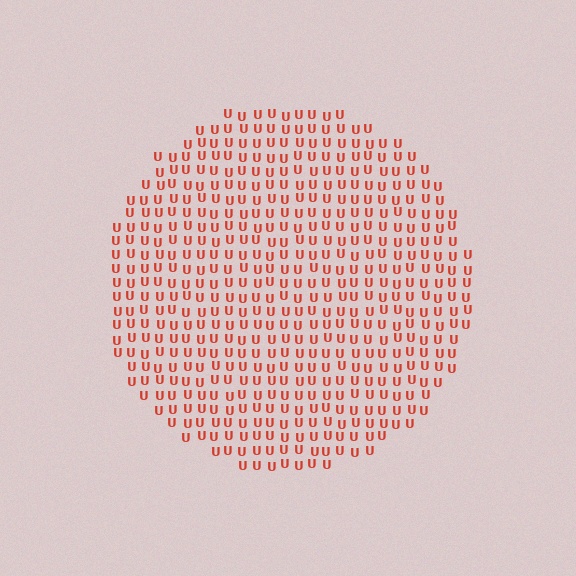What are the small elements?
The small elements are letter U's.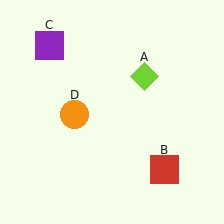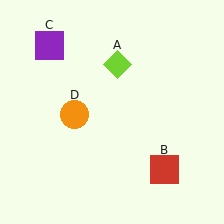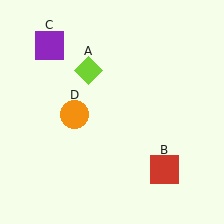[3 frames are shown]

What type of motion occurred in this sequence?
The lime diamond (object A) rotated counterclockwise around the center of the scene.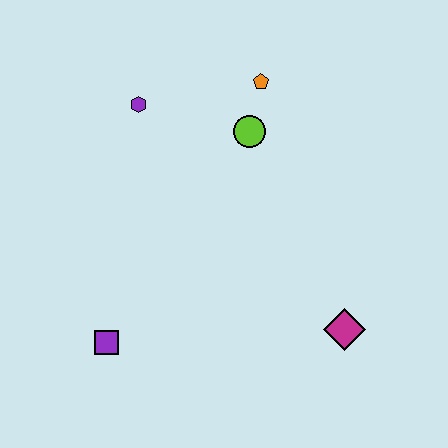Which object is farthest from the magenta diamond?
The purple hexagon is farthest from the magenta diamond.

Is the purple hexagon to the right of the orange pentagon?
No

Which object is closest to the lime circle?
The orange pentagon is closest to the lime circle.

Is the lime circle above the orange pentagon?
No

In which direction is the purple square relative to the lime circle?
The purple square is below the lime circle.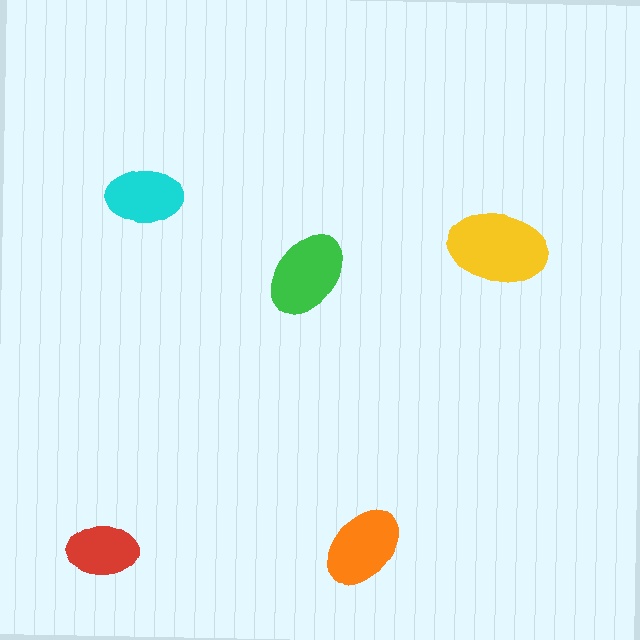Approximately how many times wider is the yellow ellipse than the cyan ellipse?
About 1.5 times wider.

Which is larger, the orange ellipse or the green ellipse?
The green one.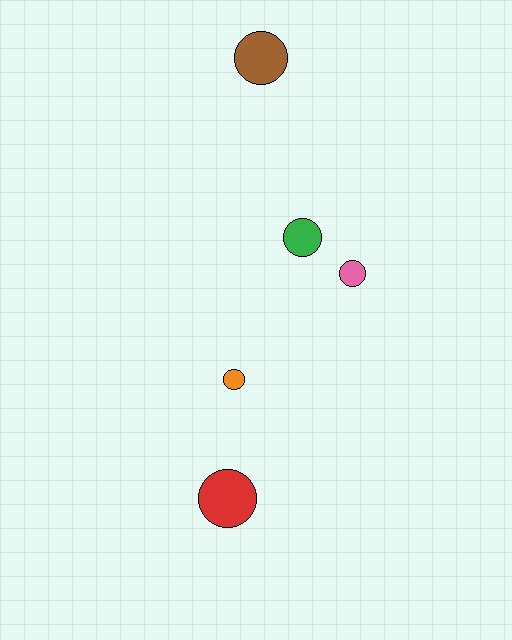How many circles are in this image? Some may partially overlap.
There are 5 circles.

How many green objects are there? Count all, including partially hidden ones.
There is 1 green object.